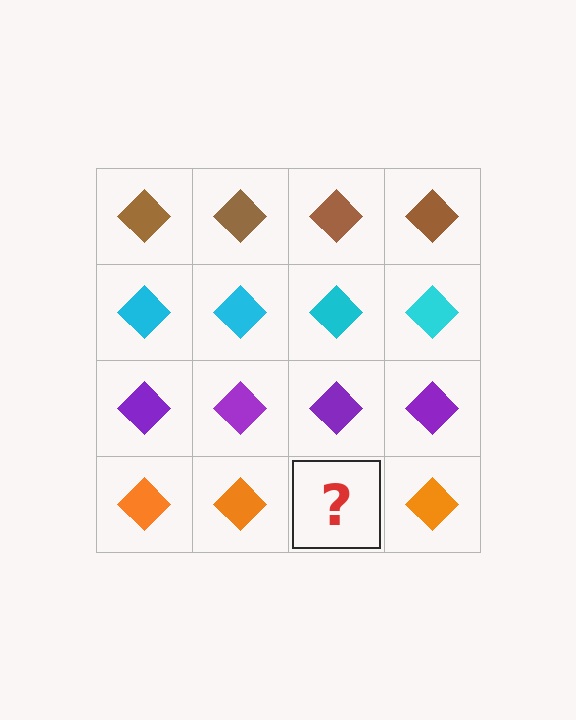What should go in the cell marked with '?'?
The missing cell should contain an orange diamond.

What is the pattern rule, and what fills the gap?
The rule is that each row has a consistent color. The gap should be filled with an orange diamond.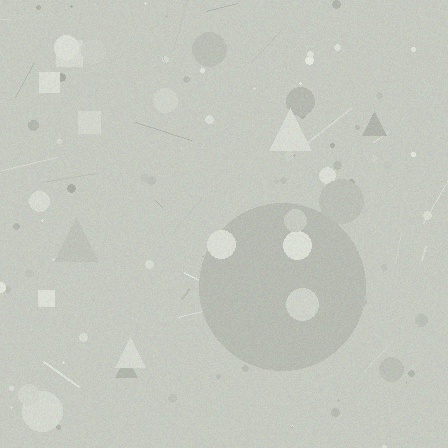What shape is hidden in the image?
A circle is hidden in the image.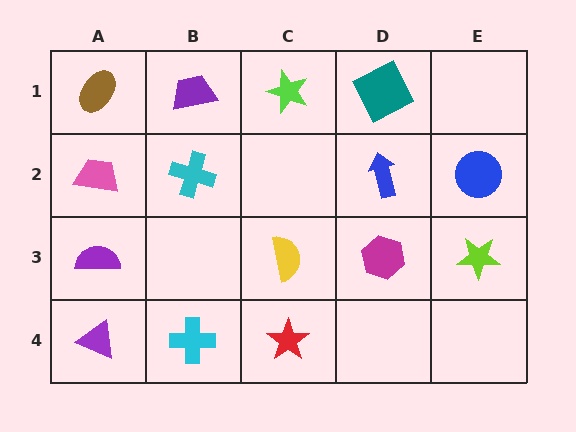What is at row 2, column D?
A blue arrow.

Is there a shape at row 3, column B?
No, that cell is empty.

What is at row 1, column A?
A brown ellipse.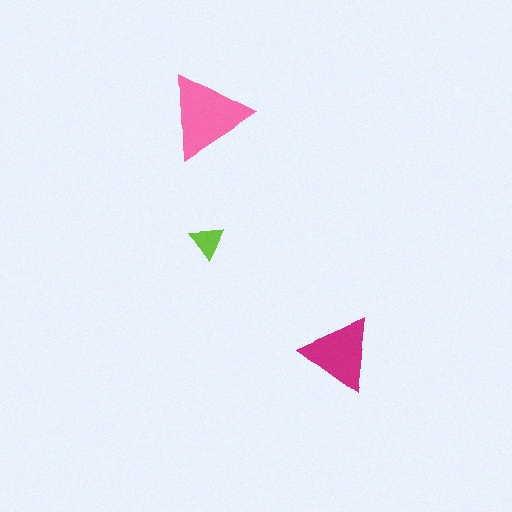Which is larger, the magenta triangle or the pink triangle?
The pink one.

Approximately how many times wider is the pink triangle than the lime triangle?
About 2.5 times wider.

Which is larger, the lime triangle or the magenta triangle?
The magenta one.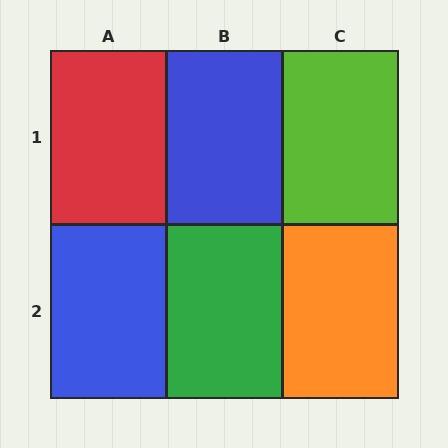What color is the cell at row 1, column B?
Blue.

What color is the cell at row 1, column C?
Lime.